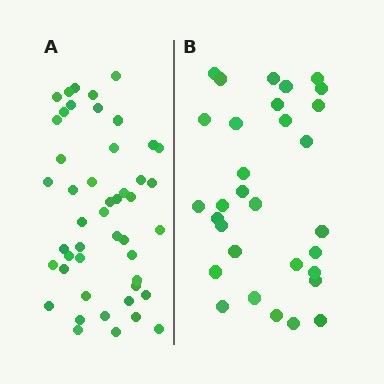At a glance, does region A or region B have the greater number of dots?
Region A (the left region) has more dots.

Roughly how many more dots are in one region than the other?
Region A has approximately 15 more dots than region B.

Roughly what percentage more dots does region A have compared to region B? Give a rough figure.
About 50% more.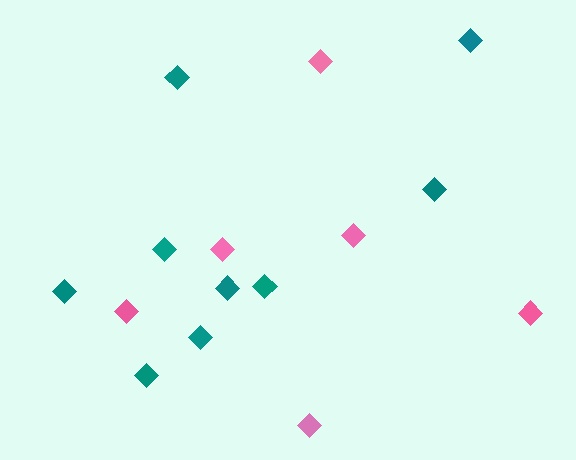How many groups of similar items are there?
There are 2 groups: one group of pink diamonds (6) and one group of teal diamonds (9).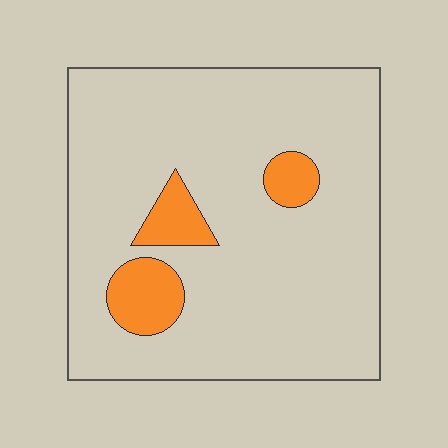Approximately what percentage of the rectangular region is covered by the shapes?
Approximately 10%.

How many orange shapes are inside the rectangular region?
3.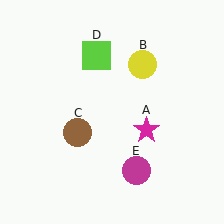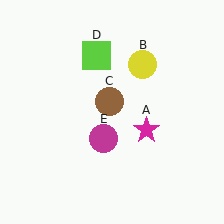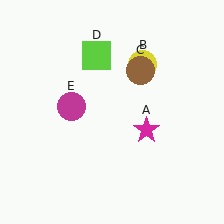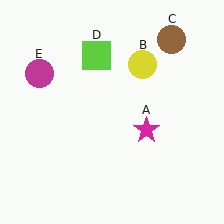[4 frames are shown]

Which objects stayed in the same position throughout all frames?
Magenta star (object A) and yellow circle (object B) and lime square (object D) remained stationary.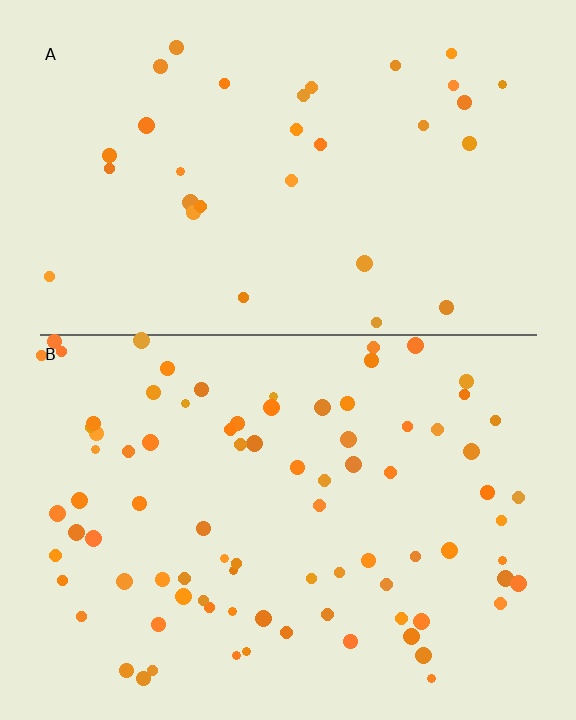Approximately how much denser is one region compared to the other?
Approximately 2.6× — region B over region A.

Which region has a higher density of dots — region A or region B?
B (the bottom).